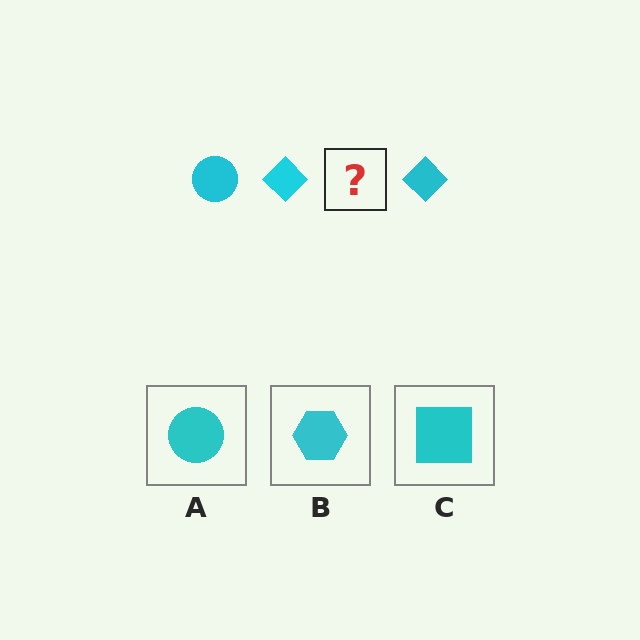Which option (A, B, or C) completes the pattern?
A.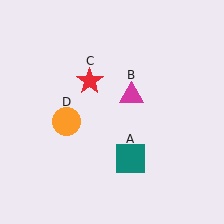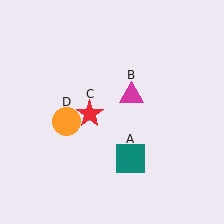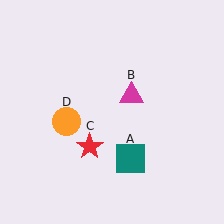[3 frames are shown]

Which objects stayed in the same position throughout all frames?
Teal square (object A) and magenta triangle (object B) and orange circle (object D) remained stationary.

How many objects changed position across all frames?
1 object changed position: red star (object C).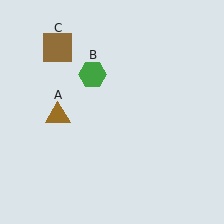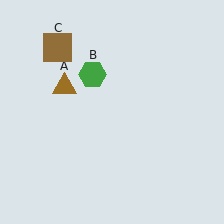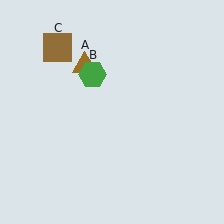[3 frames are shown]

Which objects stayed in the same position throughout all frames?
Green hexagon (object B) and brown square (object C) remained stationary.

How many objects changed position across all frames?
1 object changed position: brown triangle (object A).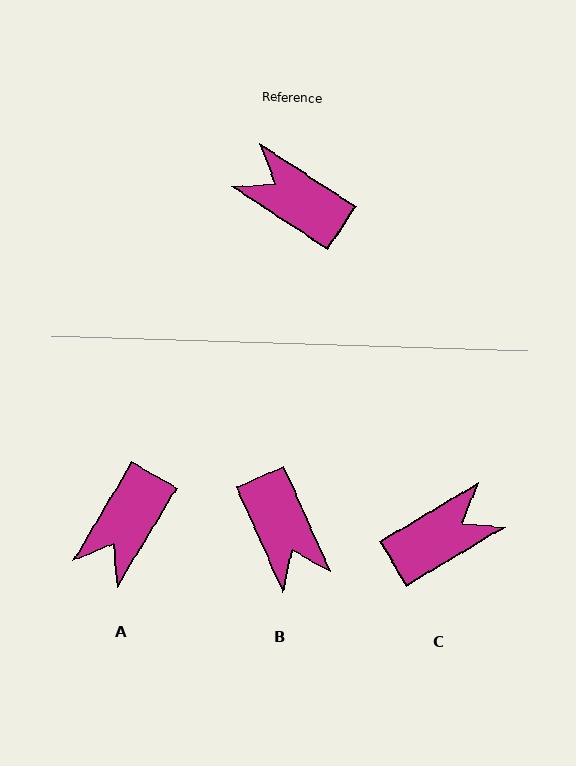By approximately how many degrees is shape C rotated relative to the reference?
Approximately 116 degrees clockwise.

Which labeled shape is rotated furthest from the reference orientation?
B, about 147 degrees away.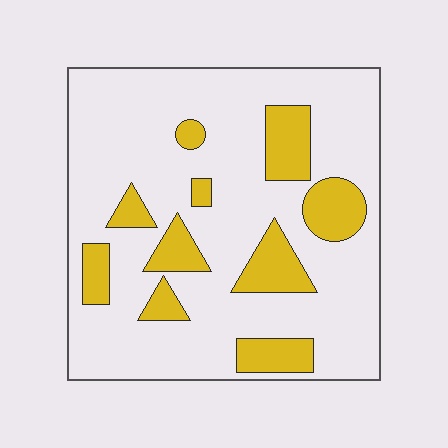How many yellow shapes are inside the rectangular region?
10.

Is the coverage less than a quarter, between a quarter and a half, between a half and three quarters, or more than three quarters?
Less than a quarter.